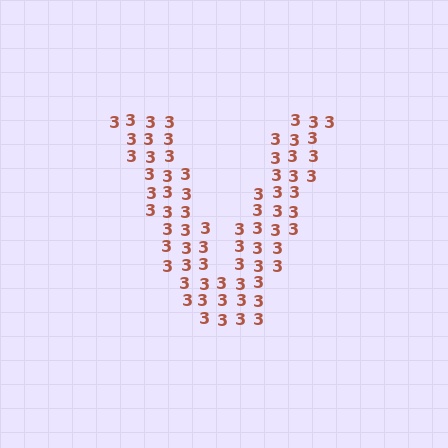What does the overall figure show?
The overall figure shows the letter V.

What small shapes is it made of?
It is made of small digit 3's.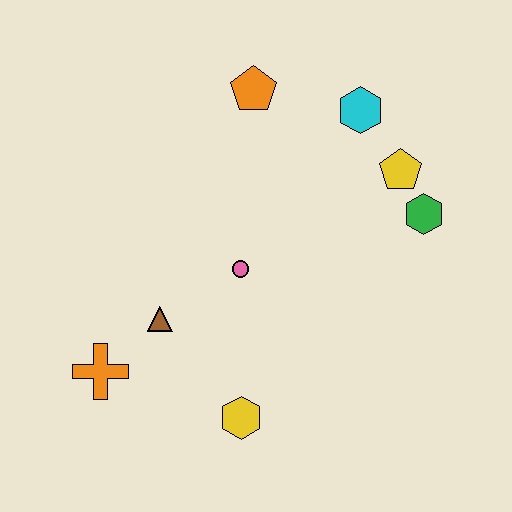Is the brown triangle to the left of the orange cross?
No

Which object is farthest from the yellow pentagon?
The orange cross is farthest from the yellow pentagon.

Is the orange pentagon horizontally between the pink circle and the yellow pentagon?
Yes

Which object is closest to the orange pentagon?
The cyan hexagon is closest to the orange pentagon.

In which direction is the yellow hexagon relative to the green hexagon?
The yellow hexagon is below the green hexagon.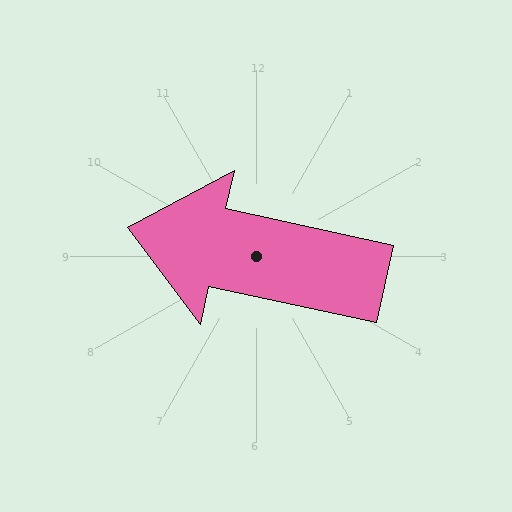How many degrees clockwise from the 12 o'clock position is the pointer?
Approximately 282 degrees.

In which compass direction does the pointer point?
West.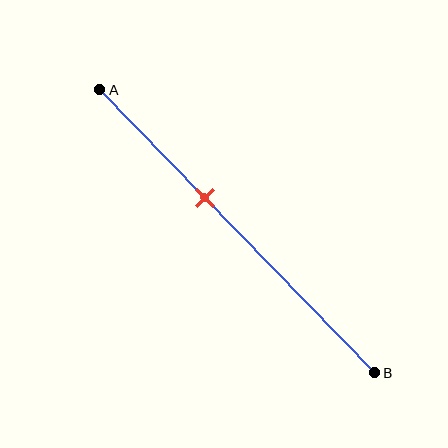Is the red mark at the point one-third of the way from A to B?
No, the mark is at about 40% from A, not at the 33% one-third point.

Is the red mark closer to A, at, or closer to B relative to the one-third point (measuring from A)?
The red mark is closer to point B than the one-third point of segment AB.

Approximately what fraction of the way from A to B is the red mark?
The red mark is approximately 40% of the way from A to B.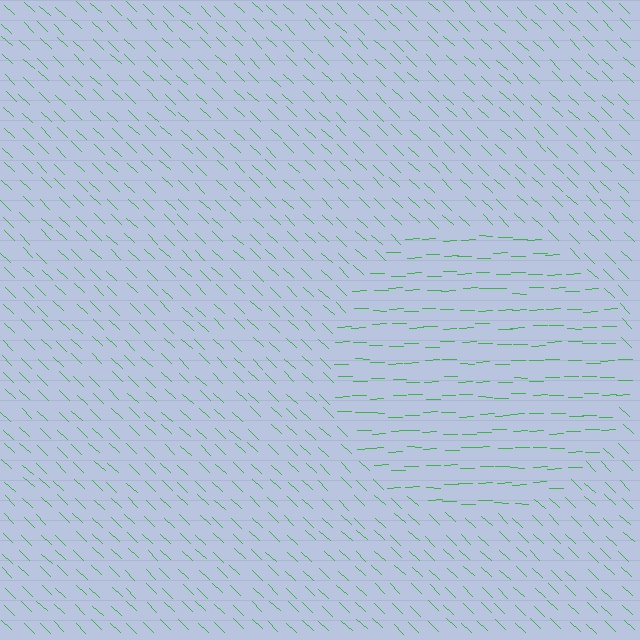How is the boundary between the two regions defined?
The boundary is defined purely by a change in line orientation (approximately 45 degrees difference). All lines are the same color and thickness.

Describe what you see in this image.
The image is filled with small green line segments. A circle region in the image has lines oriented differently from the surrounding lines, creating a visible texture boundary.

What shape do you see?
I see a circle.